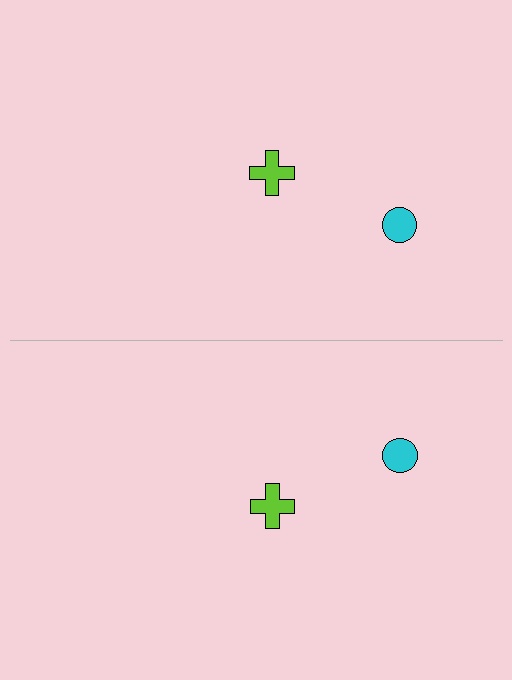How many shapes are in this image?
There are 4 shapes in this image.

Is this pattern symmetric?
Yes, this pattern has bilateral (reflection) symmetry.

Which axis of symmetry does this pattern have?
The pattern has a horizontal axis of symmetry running through the center of the image.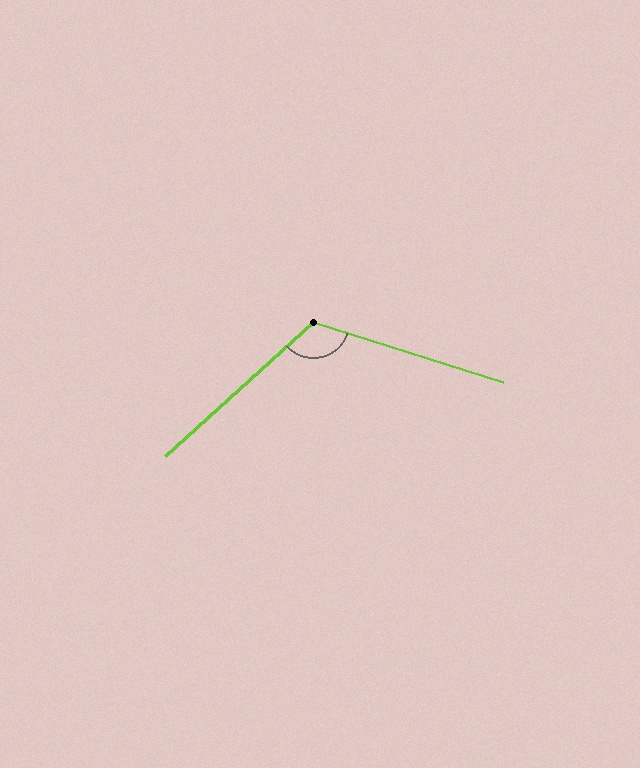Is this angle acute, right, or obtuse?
It is obtuse.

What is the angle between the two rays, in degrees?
Approximately 120 degrees.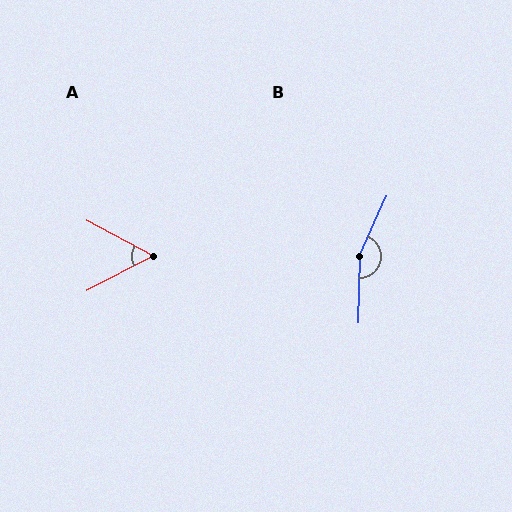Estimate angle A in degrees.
Approximately 55 degrees.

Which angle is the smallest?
A, at approximately 55 degrees.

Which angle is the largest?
B, at approximately 158 degrees.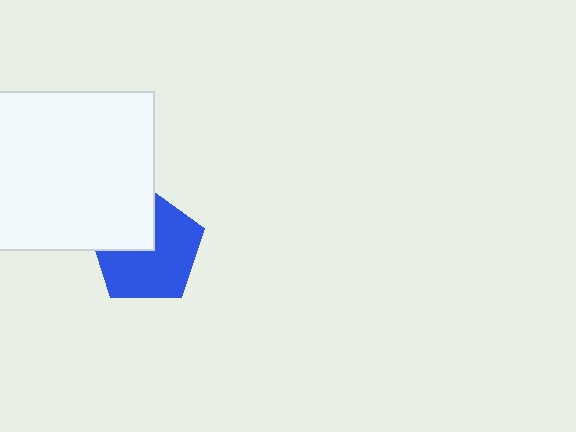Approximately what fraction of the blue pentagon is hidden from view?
Roughly 34% of the blue pentagon is hidden behind the white square.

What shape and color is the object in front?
The object in front is a white square.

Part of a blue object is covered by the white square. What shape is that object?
It is a pentagon.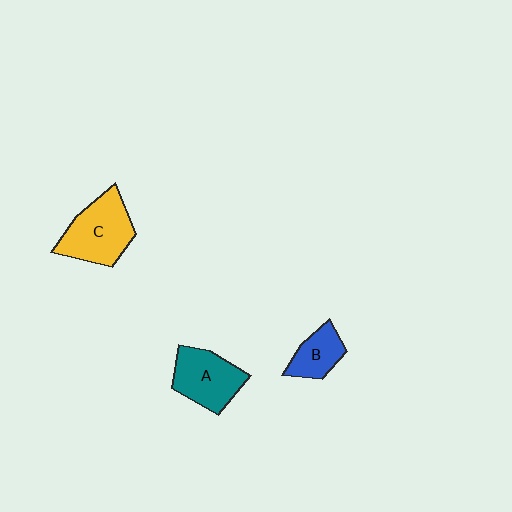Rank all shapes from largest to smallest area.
From largest to smallest: C (yellow), A (teal), B (blue).